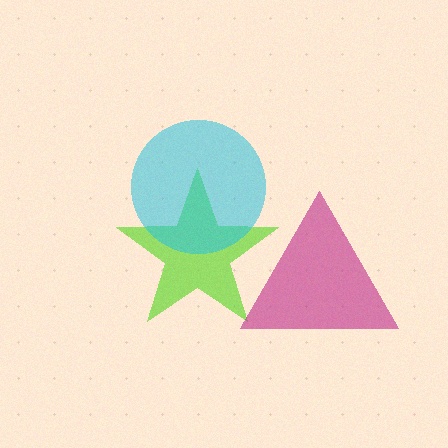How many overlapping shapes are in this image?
There are 3 overlapping shapes in the image.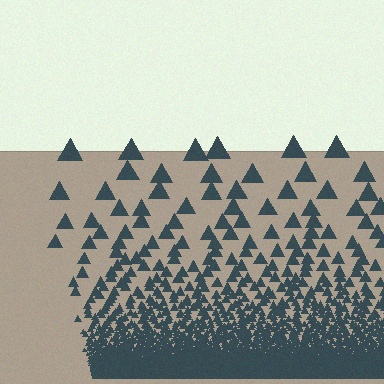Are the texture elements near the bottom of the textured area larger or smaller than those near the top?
Smaller. The gradient is inverted — elements near the bottom are smaller and denser.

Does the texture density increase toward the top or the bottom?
Density increases toward the bottom.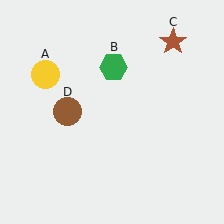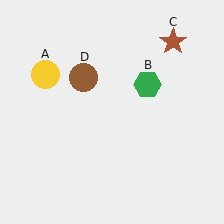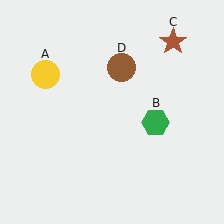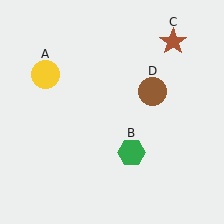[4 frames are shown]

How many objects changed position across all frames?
2 objects changed position: green hexagon (object B), brown circle (object D).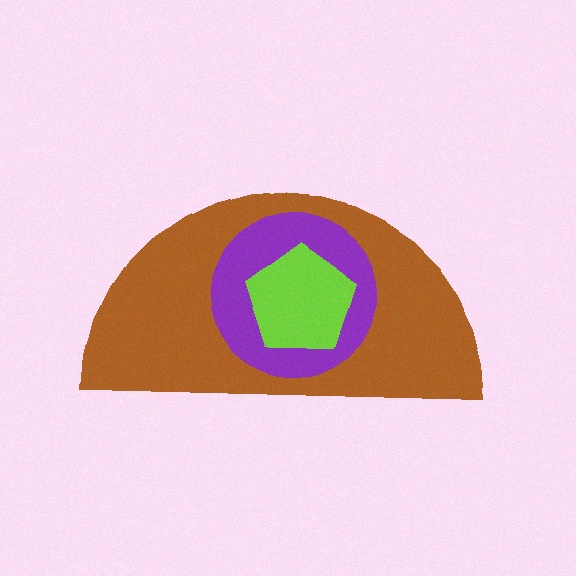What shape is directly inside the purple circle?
The lime pentagon.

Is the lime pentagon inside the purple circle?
Yes.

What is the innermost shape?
The lime pentagon.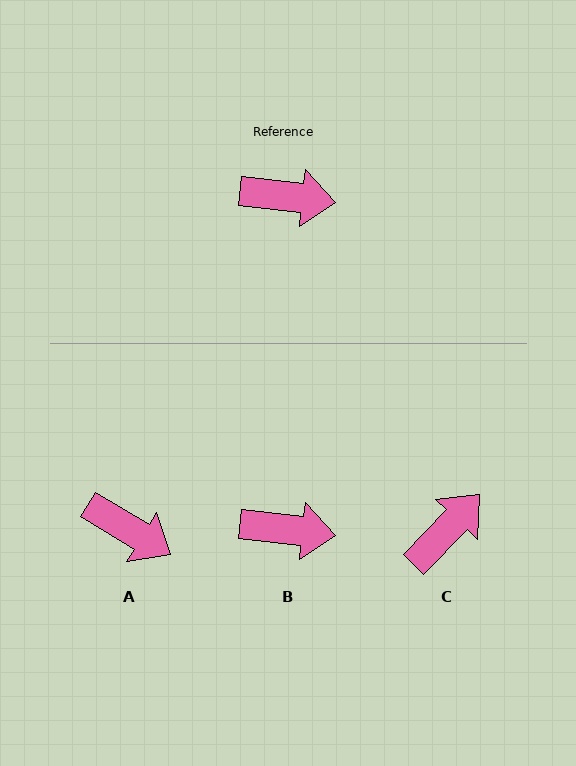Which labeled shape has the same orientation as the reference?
B.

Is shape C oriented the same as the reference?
No, it is off by about 53 degrees.